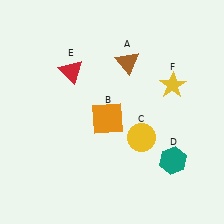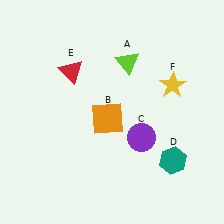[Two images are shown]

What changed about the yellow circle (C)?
In Image 1, C is yellow. In Image 2, it changed to purple.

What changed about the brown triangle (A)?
In Image 1, A is brown. In Image 2, it changed to lime.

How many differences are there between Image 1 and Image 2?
There are 2 differences between the two images.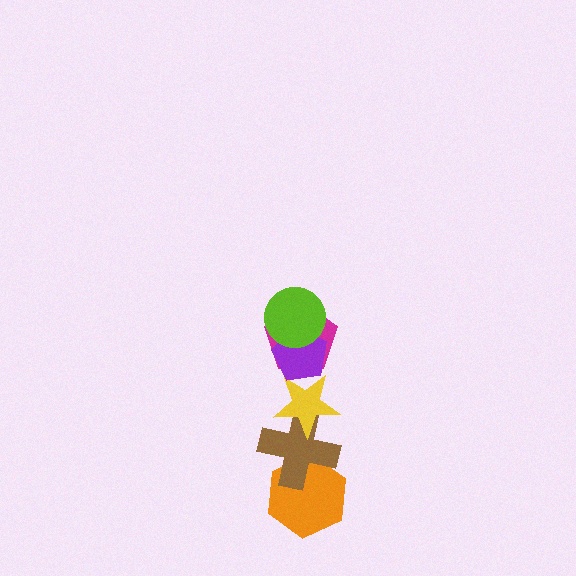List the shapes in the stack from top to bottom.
From top to bottom: the lime circle, the purple pentagon, the magenta pentagon, the yellow star, the brown cross, the orange hexagon.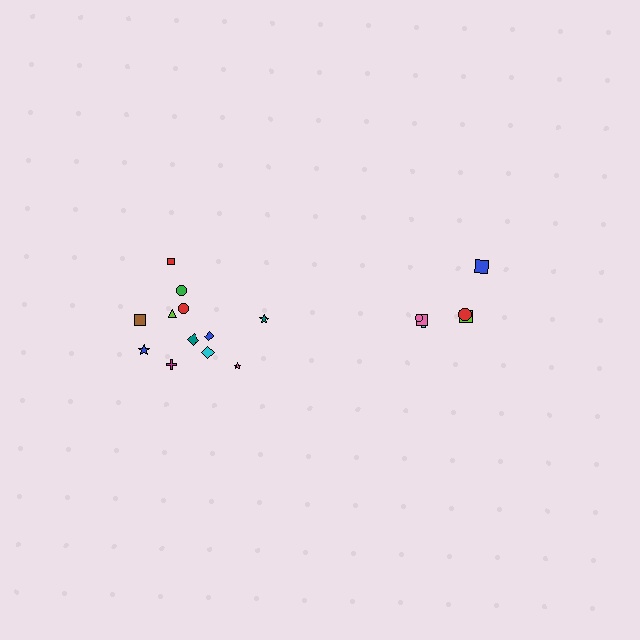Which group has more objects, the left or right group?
The left group.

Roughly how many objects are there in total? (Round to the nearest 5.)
Roughly 20 objects in total.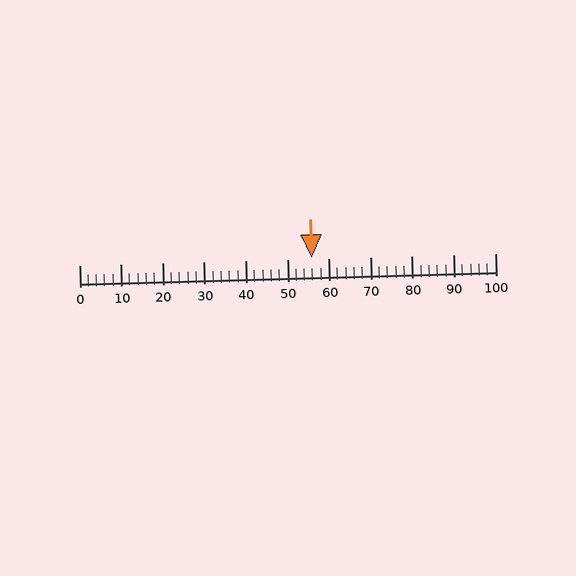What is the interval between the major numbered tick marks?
The major tick marks are spaced 10 units apart.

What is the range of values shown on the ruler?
The ruler shows values from 0 to 100.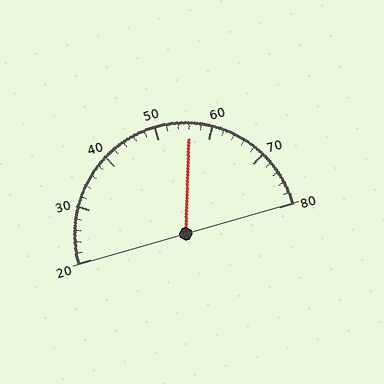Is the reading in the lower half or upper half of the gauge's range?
The reading is in the upper half of the range (20 to 80).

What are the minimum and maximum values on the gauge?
The gauge ranges from 20 to 80.